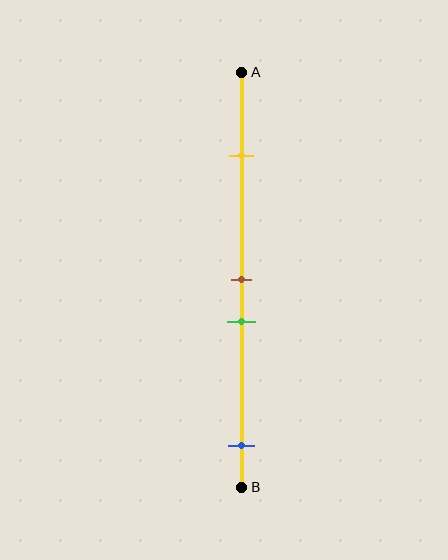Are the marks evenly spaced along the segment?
No, the marks are not evenly spaced.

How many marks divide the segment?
There are 4 marks dividing the segment.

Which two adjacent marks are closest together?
The brown and green marks are the closest adjacent pair.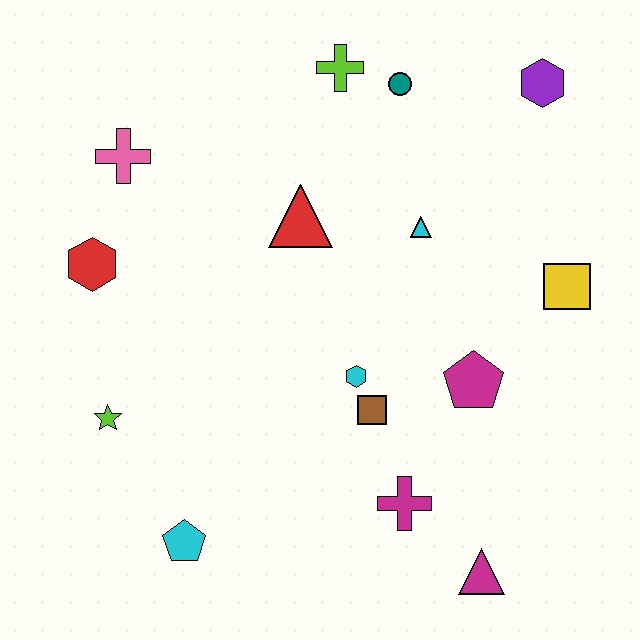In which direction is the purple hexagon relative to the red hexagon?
The purple hexagon is to the right of the red hexagon.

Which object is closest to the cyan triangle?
The red triangle is closest to the cyan triangle.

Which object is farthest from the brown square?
The purple hexagon is farthest from the brown square.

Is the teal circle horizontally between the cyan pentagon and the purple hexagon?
Yes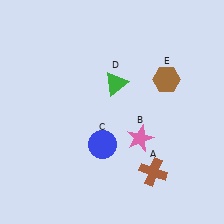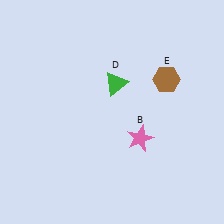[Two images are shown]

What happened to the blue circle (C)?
The blue circle (C) was removed in Image 2. It was in the bottom-left area of Image 1.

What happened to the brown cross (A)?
The brown cross (A) was removed in Image 2. It was in the bottom-right area of Image 1.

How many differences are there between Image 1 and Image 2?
There are 2 differences between the two images.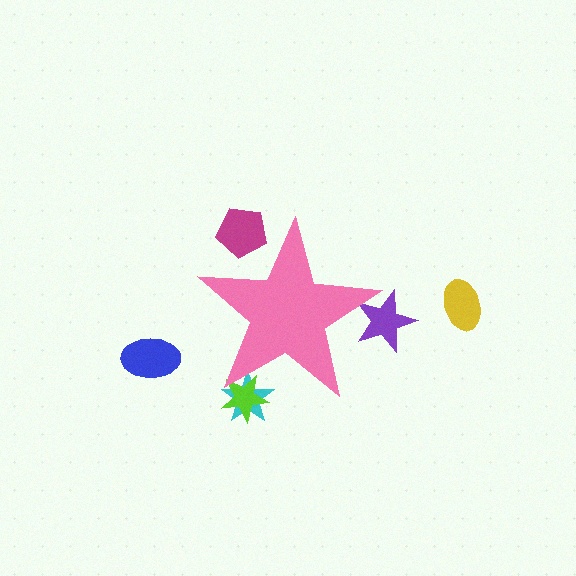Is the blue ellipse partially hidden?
No, the blue ellipse is fully visible.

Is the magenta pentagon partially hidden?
Yes, the magenta pentagon is partially hidden behind the pink star.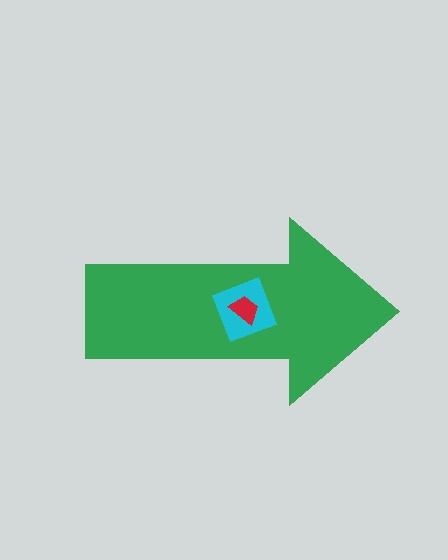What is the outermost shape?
The green arrow.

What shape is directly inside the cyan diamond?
The red trapezoid.